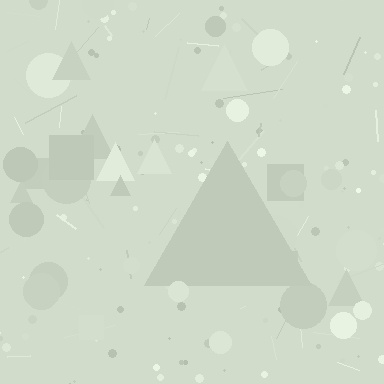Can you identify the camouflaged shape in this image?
The camouflaged shape is a triangle.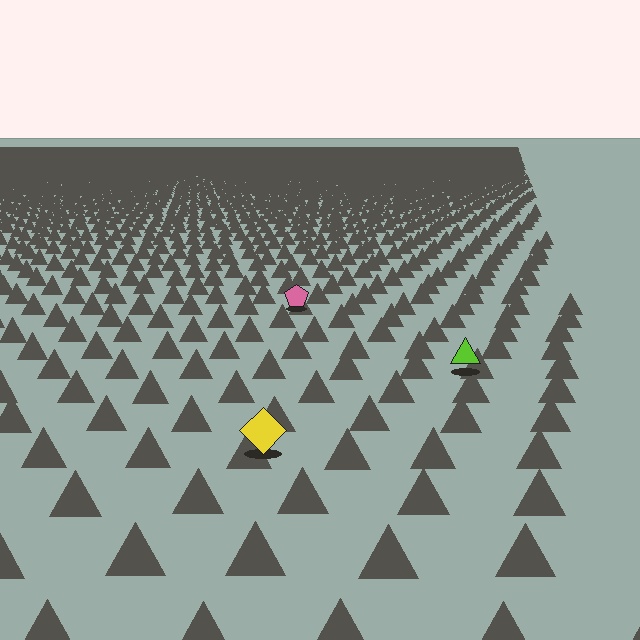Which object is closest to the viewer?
The yellow diamond is closest. The texture marks near it are larger and more spread out.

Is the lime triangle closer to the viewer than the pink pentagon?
Yes. The lime triangle is closer — you can tell from the texture gradient: the ground texture is coarser near it.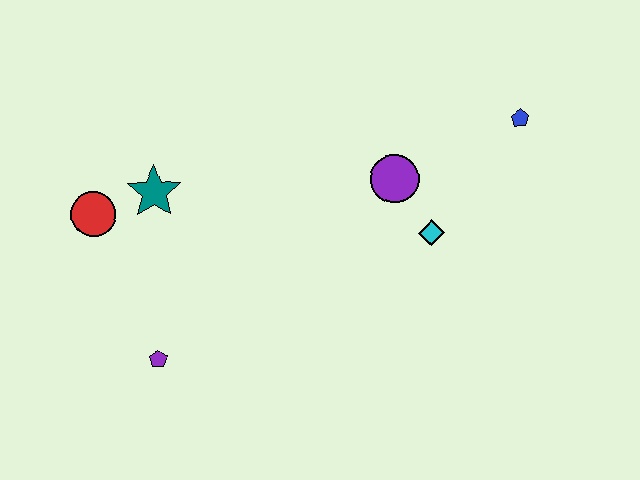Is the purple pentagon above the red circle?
No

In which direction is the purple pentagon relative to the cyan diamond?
The purple pentagon is to the left of the cyan diamond.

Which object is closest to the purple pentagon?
The red circle is closest to the purple pentagon.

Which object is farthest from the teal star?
The blue pentagon is farthest from the teal star.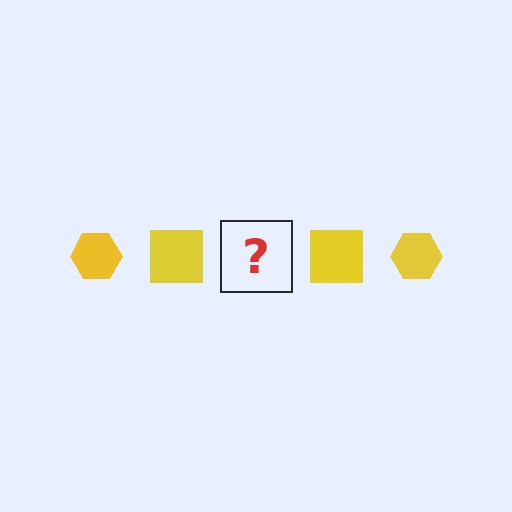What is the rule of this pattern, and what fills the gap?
The rule is that the pattern cycles through hexagon, square shapes in yellow. The gap should be filled with a yellow hexagon.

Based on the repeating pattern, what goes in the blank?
The blank should be a yellow hexagon.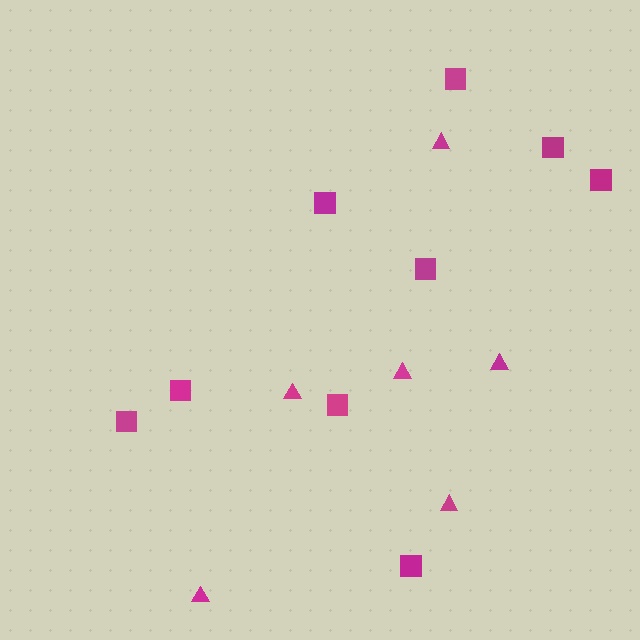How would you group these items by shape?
There are 2 groups: one group of triangles (6) and one group of squares (9).